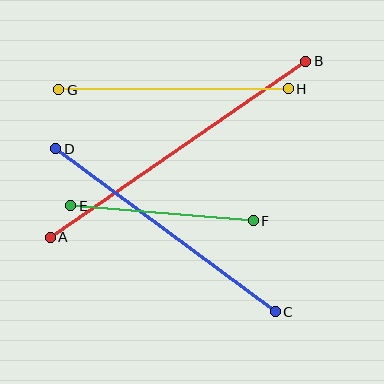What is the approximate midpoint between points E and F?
The midpoint is at approximately (162, 213) pixels.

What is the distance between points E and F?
The distance is approximately 183 pixels.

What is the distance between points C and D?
The distance is approximately 274 pixels.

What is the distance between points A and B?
The distance is approximately 310 pixels.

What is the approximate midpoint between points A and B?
The midpoint is at approximately (178, 149) pixels.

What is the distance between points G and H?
The distance is approximately 229 pixels.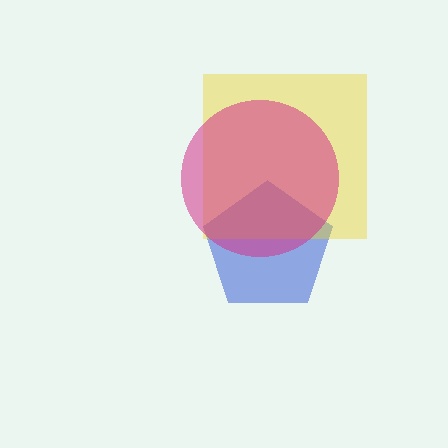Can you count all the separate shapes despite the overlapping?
Yes, there are 3 separate shapes.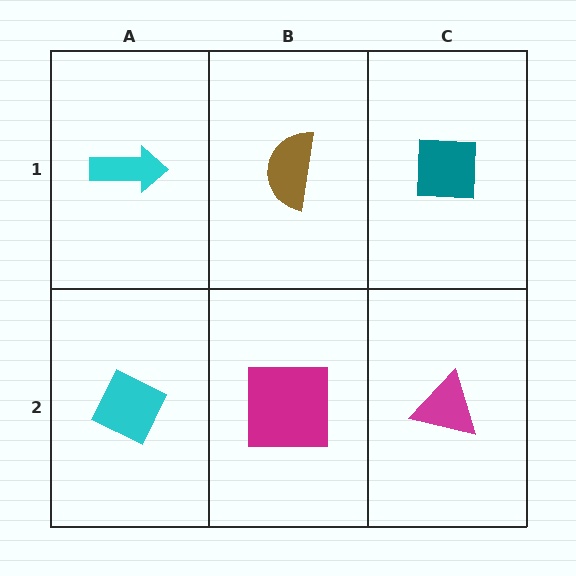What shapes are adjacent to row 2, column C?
A teal square (row 1, column C), a magenta square (row 2, column B).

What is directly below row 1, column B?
A magenta square.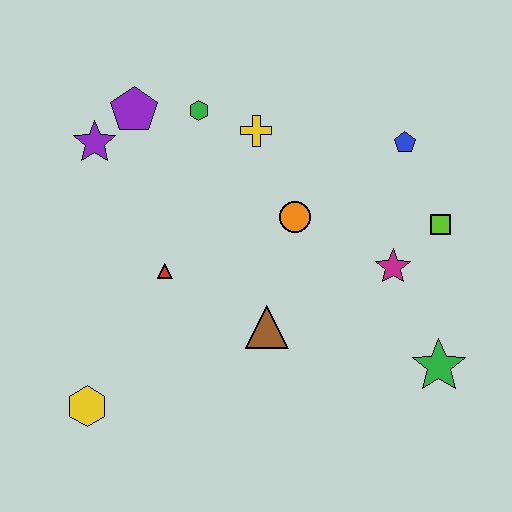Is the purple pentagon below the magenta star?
No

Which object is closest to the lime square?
The magenta star is closest to the lime square.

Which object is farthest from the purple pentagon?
The green star is farthest from the purple pentagon.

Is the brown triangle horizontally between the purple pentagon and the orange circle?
Yes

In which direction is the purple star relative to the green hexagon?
The purple star is to the left of the green hexagon.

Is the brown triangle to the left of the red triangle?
No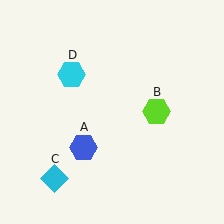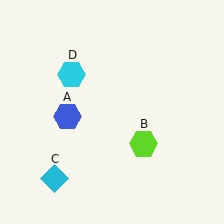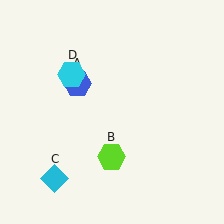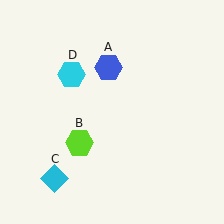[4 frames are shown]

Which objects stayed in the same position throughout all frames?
Cyan diamond (object C) and cyan hexagon (object D) remained stationary.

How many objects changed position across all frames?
2 objects changed position: blue hexagon (object A), lime hexagon (object B).